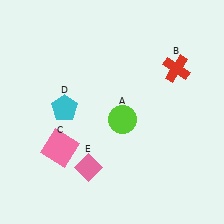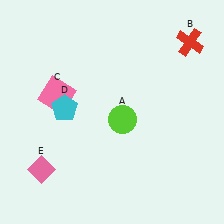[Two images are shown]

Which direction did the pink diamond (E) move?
The pink diamond (E) moved left.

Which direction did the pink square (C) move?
The pink square (C) moved up.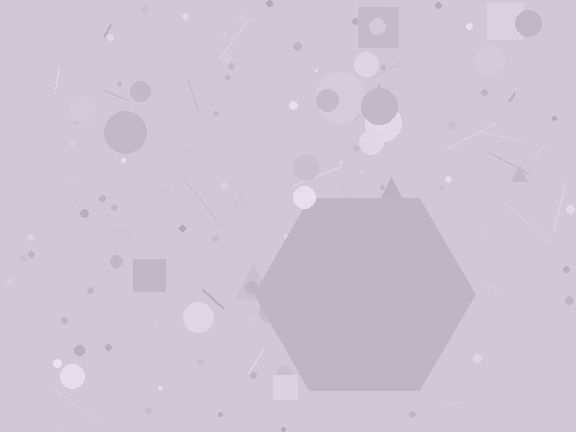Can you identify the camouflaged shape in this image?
The camouflaged shape is a hexagon.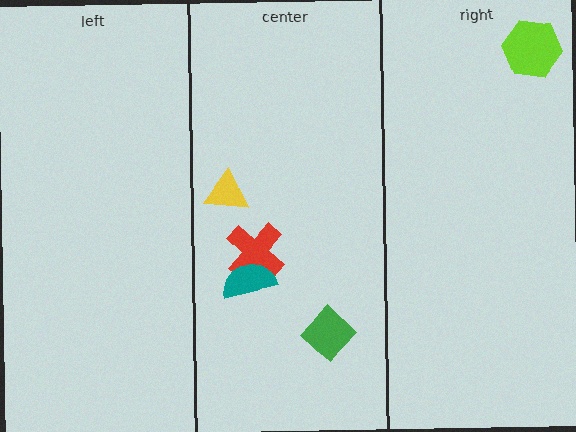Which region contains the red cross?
The center region.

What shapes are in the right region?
The lime hexagon.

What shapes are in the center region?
The green diamond, the yellow triangle, the red cross, the teal semicircle.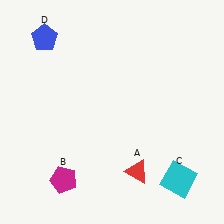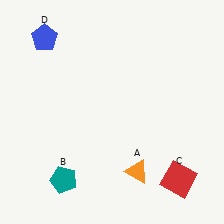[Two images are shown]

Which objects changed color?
A changed from red to orange. B changed from magenta to teal. C changed from cyan to red.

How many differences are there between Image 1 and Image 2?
There are 3 differences between the two images.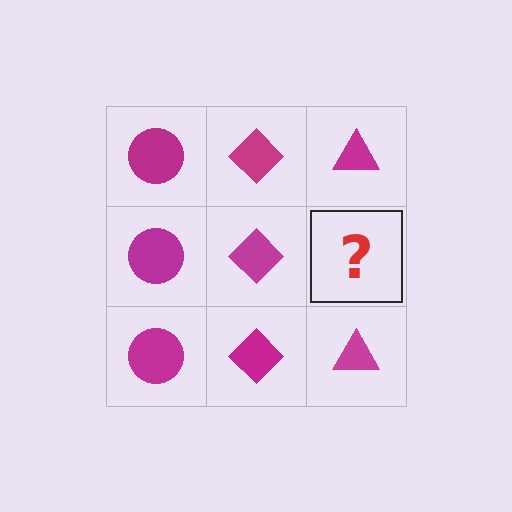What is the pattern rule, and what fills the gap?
The rule is that each column has a consistent shape. The gap should be filled with a magenta triangle.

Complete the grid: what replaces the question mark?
The question mark should be replaced with a magenta triangle.